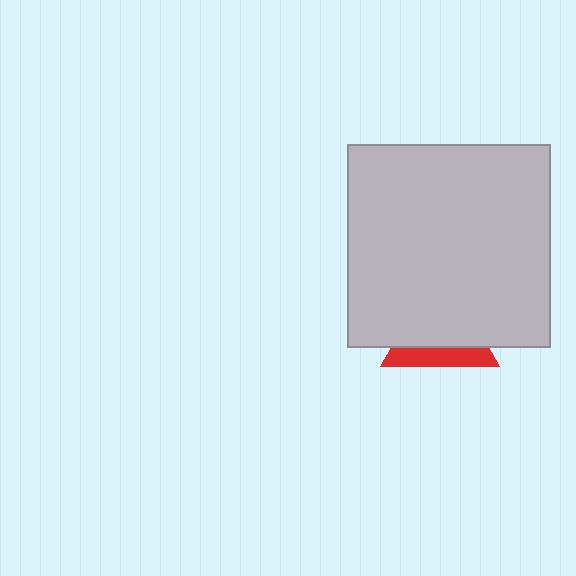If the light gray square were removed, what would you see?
You would see the complete red triangle.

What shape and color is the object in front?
The object in front is a light gray square.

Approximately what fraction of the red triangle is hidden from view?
Roughly 65% of the red triangle is hidden behind the light gray square.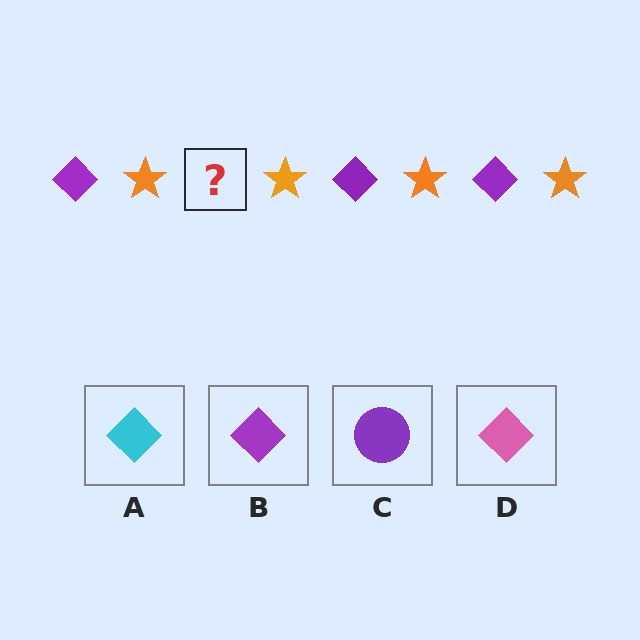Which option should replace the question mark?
Option B.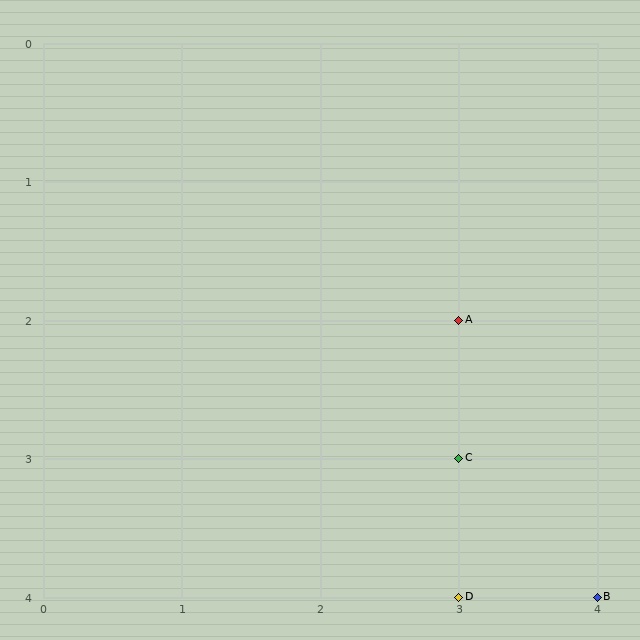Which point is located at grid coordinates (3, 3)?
Point C is at (3, 3).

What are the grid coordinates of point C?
Point C is at grid coordinates (3, 3).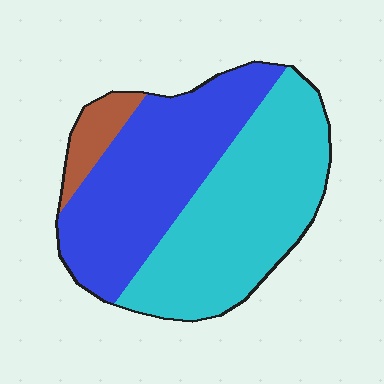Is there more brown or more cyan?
Cyan.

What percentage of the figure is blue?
Blue covers 43% of the figure.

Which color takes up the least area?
Brown, at roughly 5%.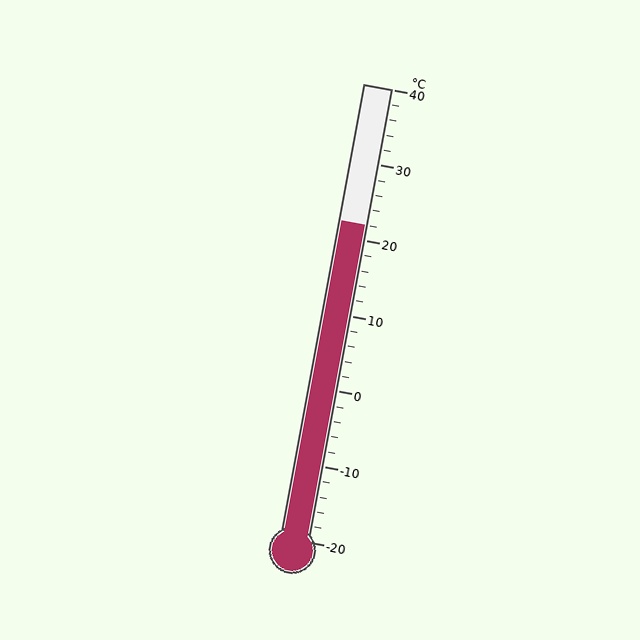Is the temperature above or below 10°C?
The temperature is above 10°C.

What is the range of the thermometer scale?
The thermometer scale ranges from -20°C to 40°C.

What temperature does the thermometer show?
The thermometer shows approximately 22°C.